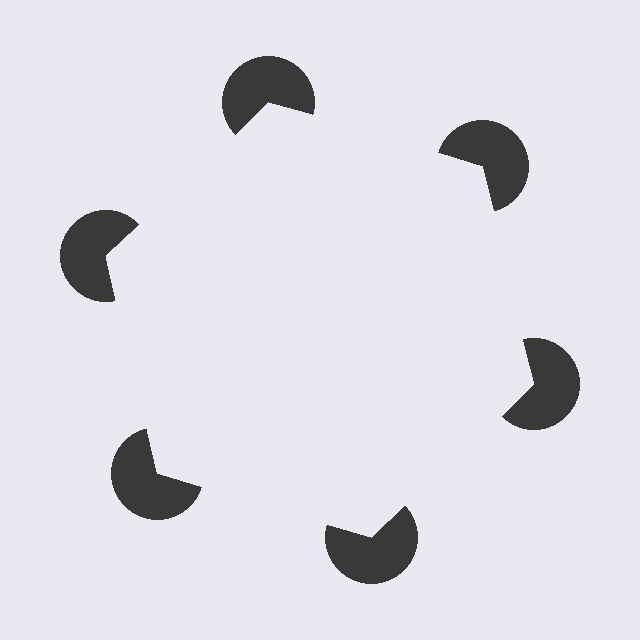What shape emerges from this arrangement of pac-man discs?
An illusory hexagon — its edges are inferred from the aligned wedge cuts in the pac-man discs, not physically drawn.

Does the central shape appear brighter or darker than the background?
It typically appears slightly brighter than the background, even though no actual brightness change is drawn.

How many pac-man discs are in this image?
There are 6 — one at each vertex of the illusory hexagon.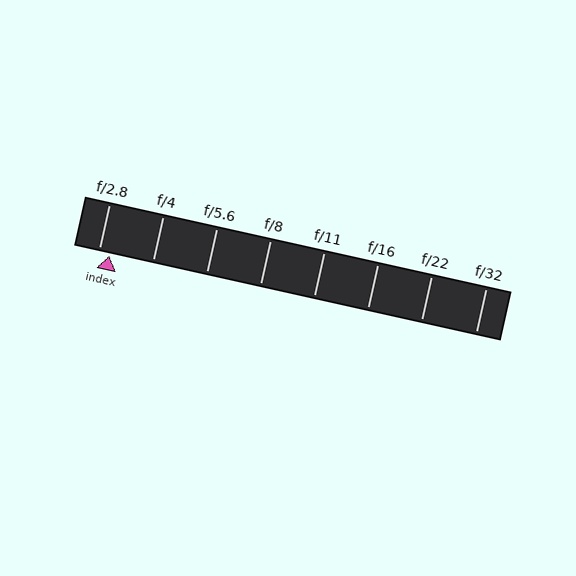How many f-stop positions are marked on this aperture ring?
There are 8 f-stop positions marked.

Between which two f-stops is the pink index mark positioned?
The index mark is between f/2.8 and f/4.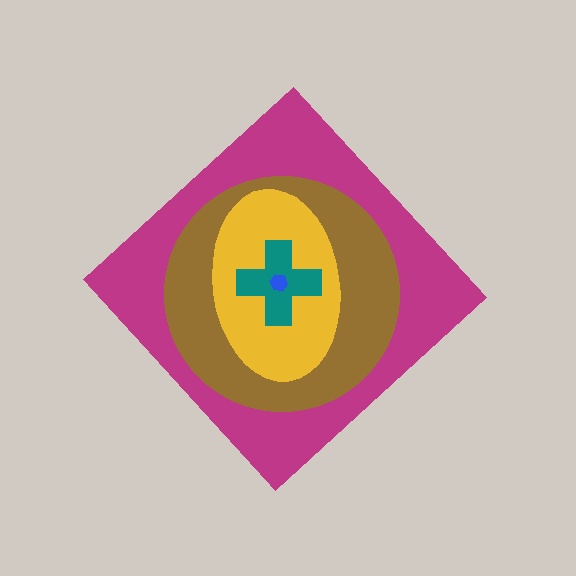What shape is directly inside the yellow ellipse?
The teal cross.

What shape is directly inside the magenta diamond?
The brown circle.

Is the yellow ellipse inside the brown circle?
Yes.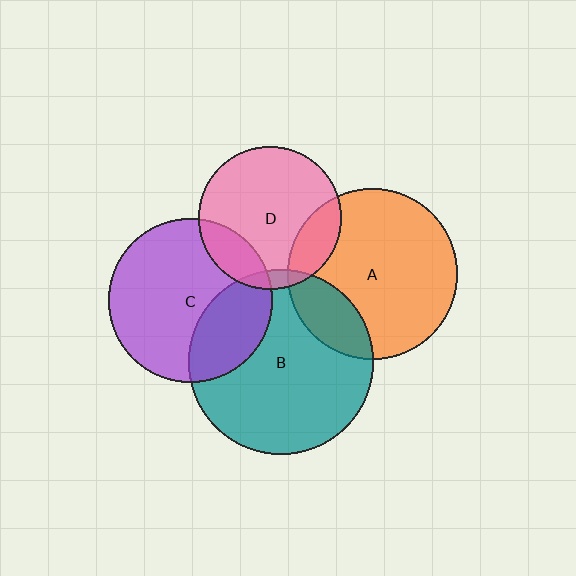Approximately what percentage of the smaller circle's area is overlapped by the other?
Approximately 20%.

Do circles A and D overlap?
Yes.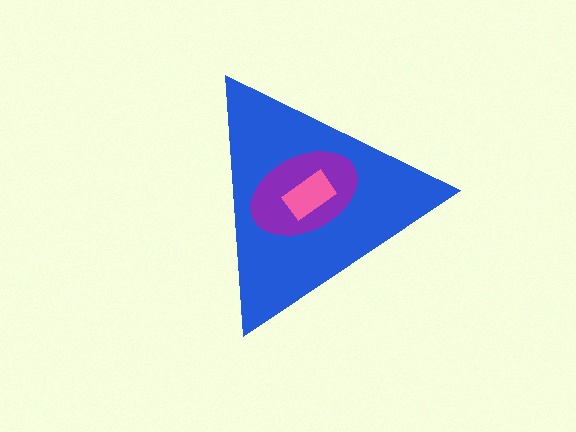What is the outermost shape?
The blue triangle.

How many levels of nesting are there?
3.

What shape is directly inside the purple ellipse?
The pink rectangle.